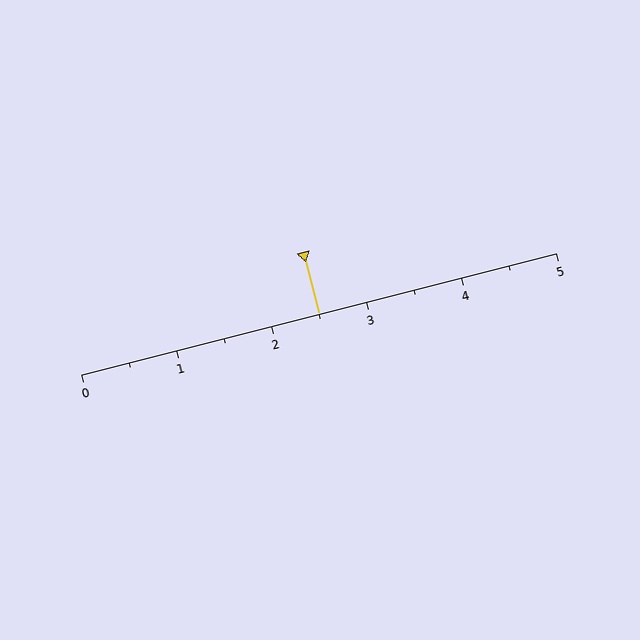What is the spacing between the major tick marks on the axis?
The major ticks are spaced 1 apart.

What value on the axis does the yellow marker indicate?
The marker indicates approximately 2.5.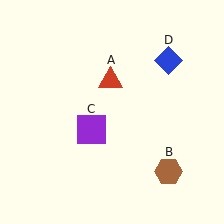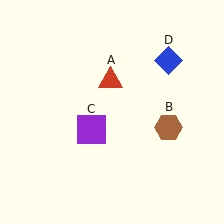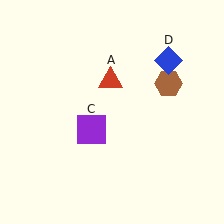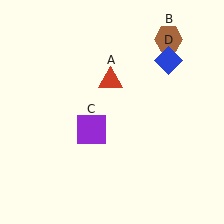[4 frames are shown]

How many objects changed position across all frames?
1 object changed position: brown hexagon (object B).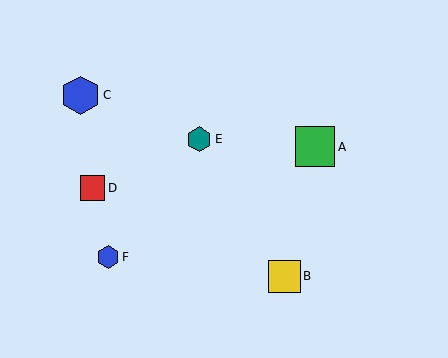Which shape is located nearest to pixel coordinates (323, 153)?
The green square (labeled A) at (315, 147) is nearest to that location.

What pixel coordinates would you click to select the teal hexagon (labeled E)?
Click at (199, 139) to select the teal hexagon E.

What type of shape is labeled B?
Shape B is a yellow square.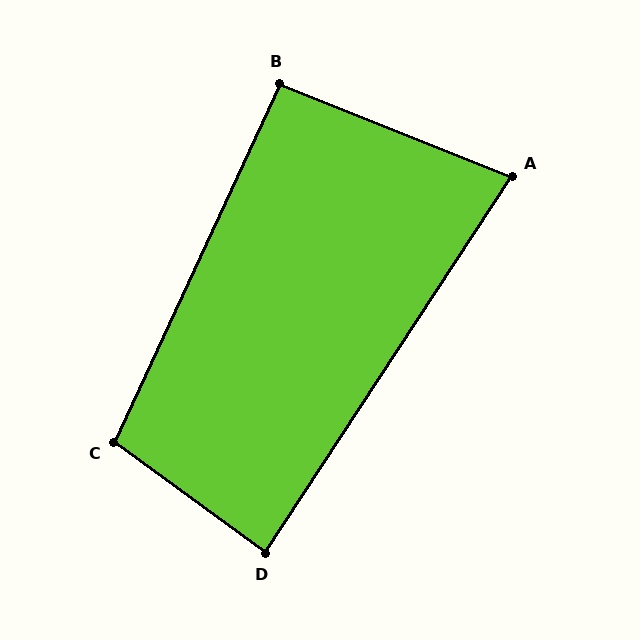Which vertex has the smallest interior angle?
A, at approximately 79 degrees.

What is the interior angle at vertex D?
Approximately 87 degrees (approximately right).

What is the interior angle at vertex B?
Approximately 93 degrees (approximately right).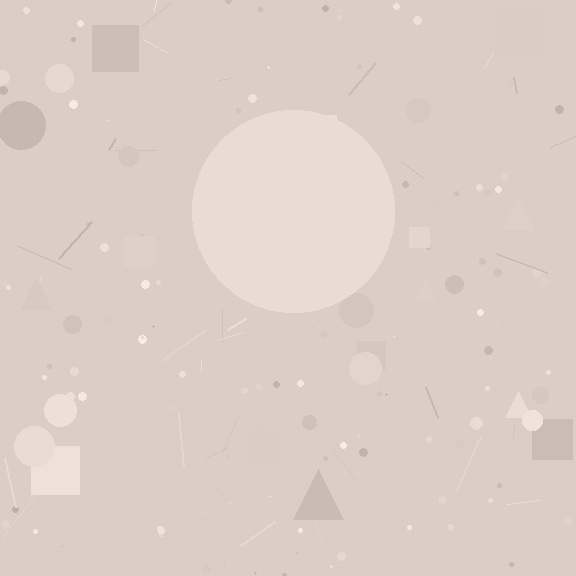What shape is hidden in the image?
A circle is hidden in the image.